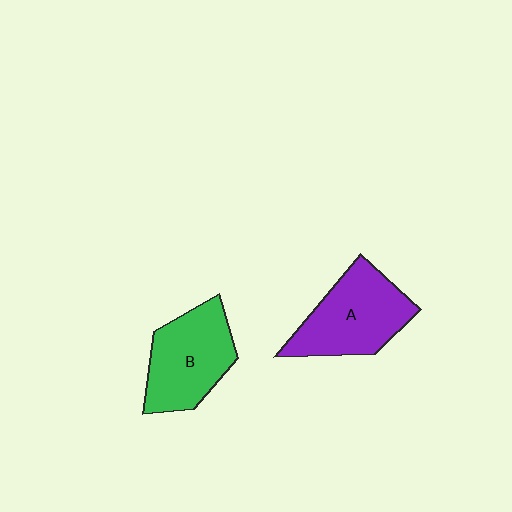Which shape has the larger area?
Shape A (purple).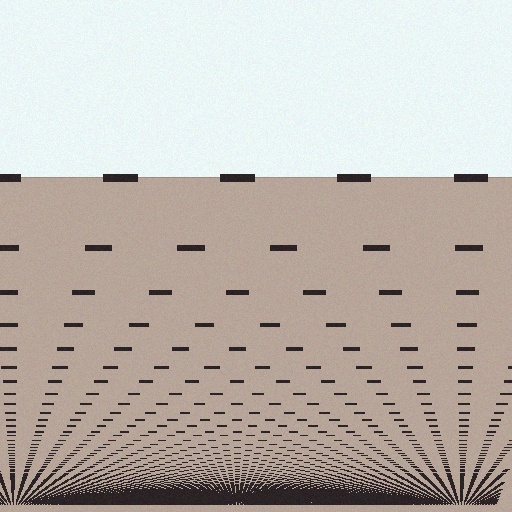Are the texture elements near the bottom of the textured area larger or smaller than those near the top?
Smaller. The gradient is inverted — elements near the bottom are smaller and denser.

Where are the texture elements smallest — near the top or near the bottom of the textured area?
Near the bottom.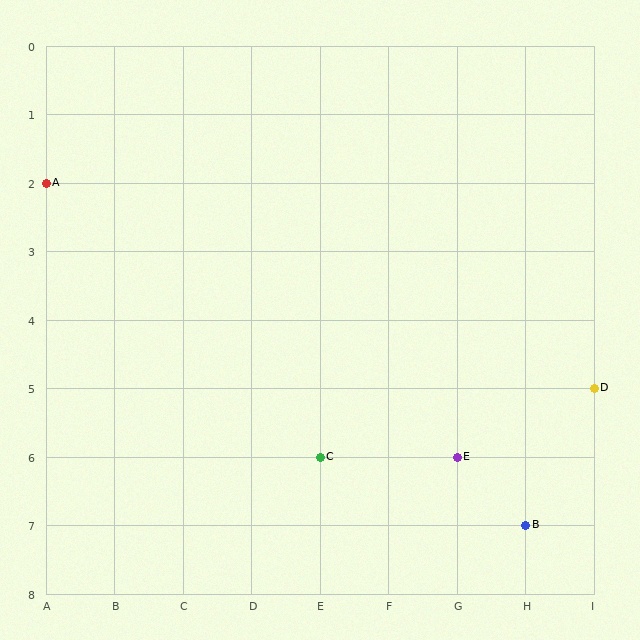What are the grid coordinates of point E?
Point E is at grid coordinates (G, 6).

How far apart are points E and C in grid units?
Points E and C are 2 columns apart.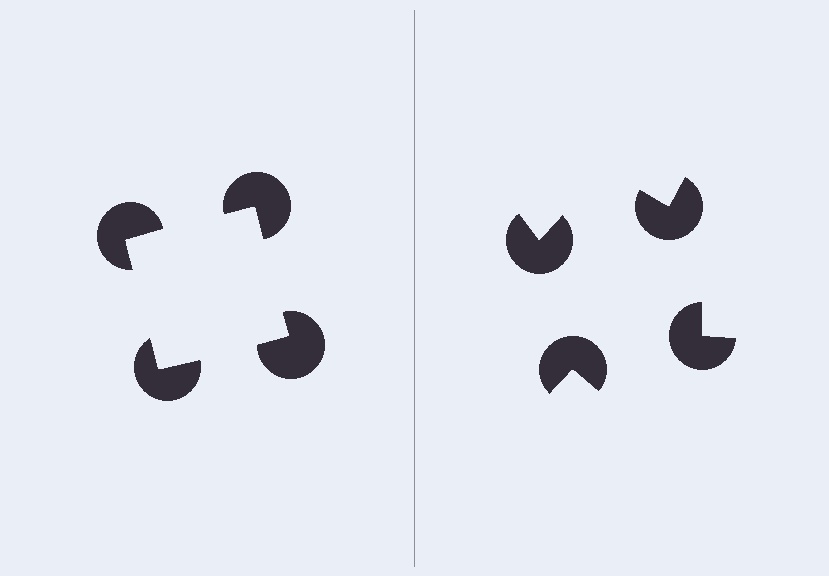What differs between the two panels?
The pac-man discs are positioned identically on both sides; only the wedge orientations differ. On the left they align to a square; on the right they are misaligned.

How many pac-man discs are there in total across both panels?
8 — 4 on each side.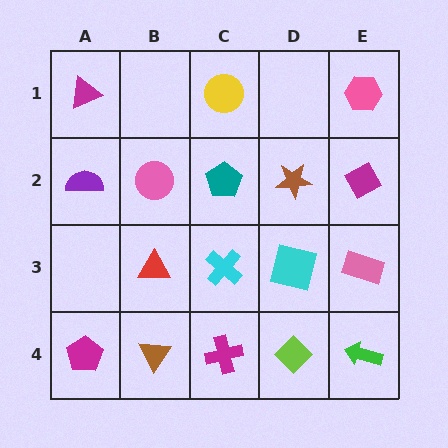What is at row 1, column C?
A yellow circle.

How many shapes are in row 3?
4 shapes.